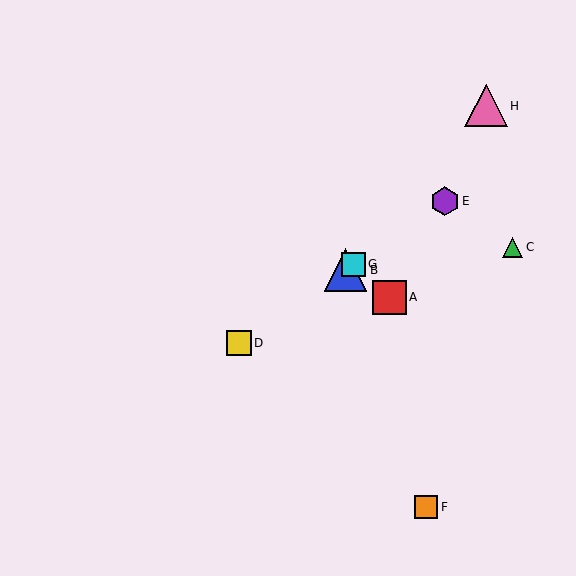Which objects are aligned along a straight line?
Objects B, D, E, G are aligned along a straight line.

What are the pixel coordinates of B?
Object B is at (345, 270).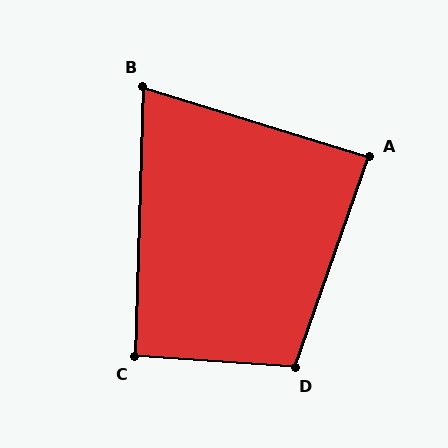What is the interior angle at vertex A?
Approximately 88 degrees (approximately right).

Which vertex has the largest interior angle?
D, at approximately 106 degrees.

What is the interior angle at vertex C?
Approximately 92 degrees (approximately right).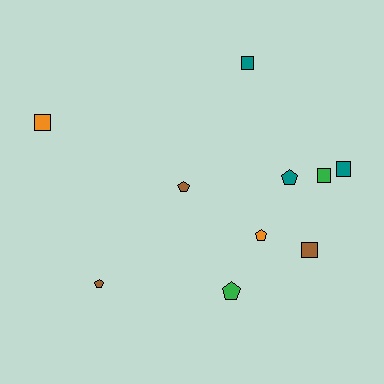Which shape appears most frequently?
Pentagon, with 5 objects.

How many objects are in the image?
There are 10 objects.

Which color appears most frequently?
Brown, with 3 objects.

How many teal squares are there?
There are 2 teal squares.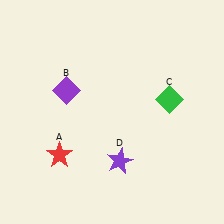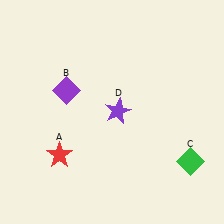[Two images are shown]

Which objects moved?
The objects that moved are: the green diamond (C), the purple star (D).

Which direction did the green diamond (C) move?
The green diamond (C) moved down.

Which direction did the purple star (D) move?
The purple star (D) moved up.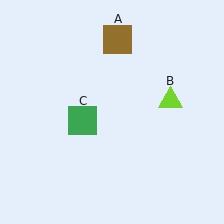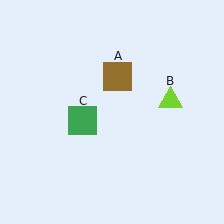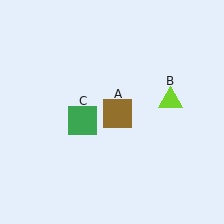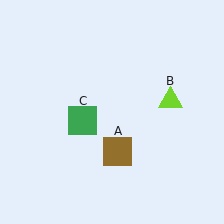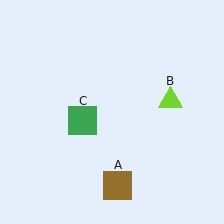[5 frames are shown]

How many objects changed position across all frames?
1 object changed position: brown square (object A).